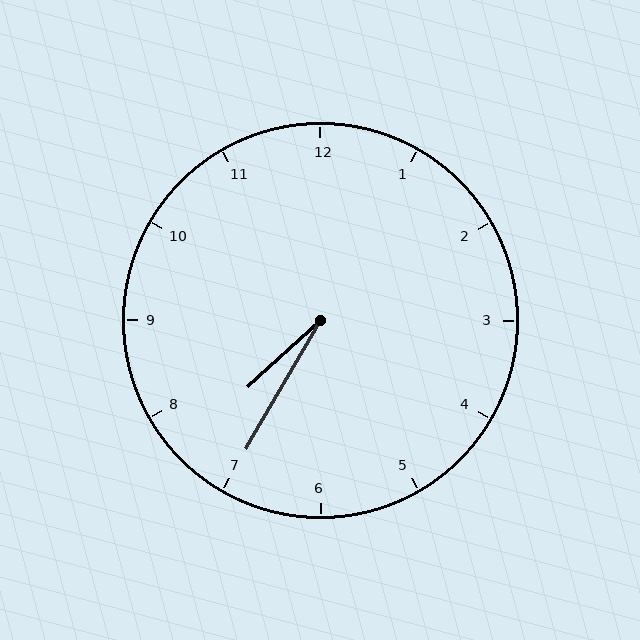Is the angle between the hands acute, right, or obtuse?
It is acute.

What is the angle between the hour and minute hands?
Approximately 18 degrees.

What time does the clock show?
7:35.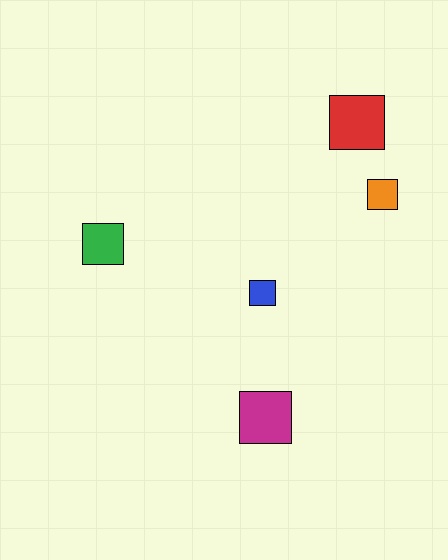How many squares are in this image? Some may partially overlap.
There are 5 squares.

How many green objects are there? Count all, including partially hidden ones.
There is 1 green object.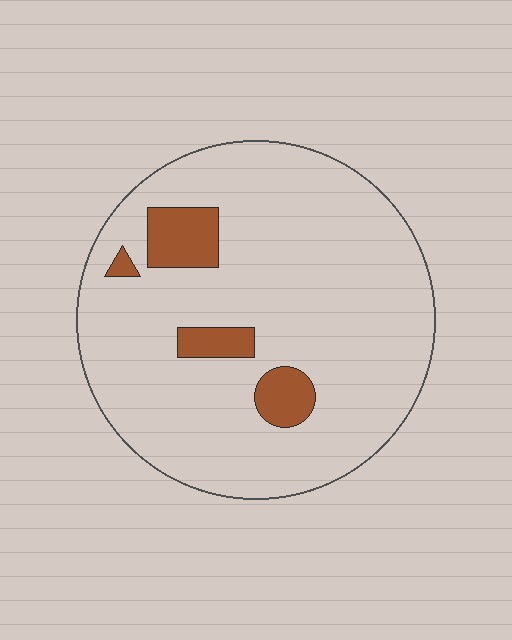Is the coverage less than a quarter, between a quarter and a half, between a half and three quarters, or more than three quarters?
Less than a quarter.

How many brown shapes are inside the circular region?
4.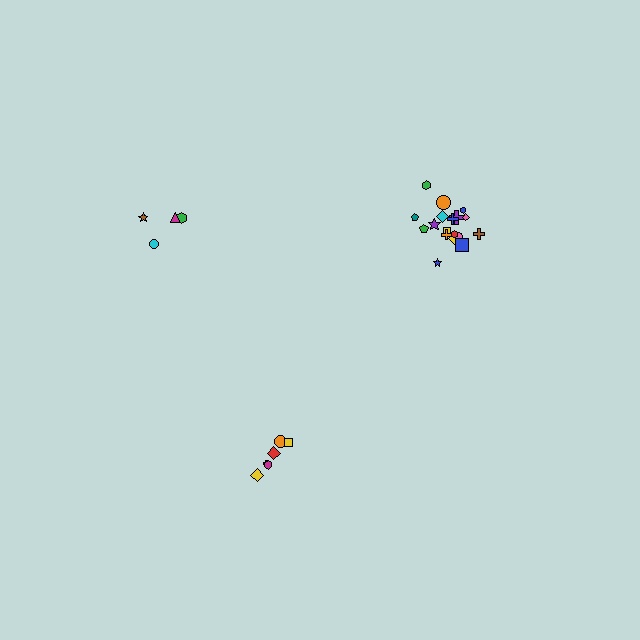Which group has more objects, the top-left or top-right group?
The top-right group.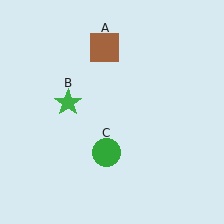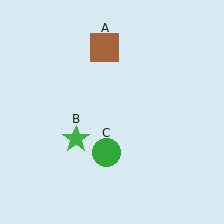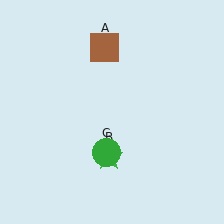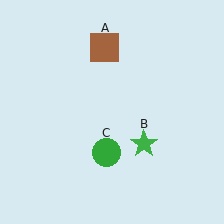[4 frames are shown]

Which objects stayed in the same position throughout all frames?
Brown square (object A) and green circle (object C) remained stationary.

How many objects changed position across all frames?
1 object changed position: green star (object B).